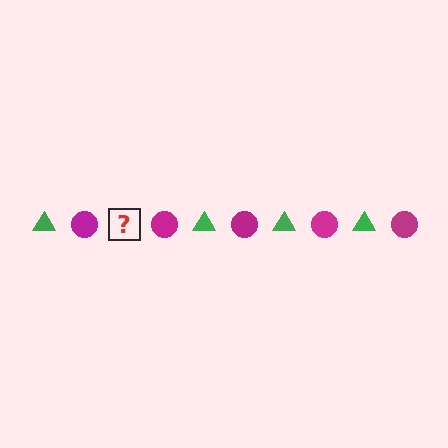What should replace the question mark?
The question mark should be replaced with a green triangle.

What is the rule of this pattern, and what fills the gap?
The rule is that the pattern alternates between green triangle and magenta circle. The gap should be filled with a green triangle.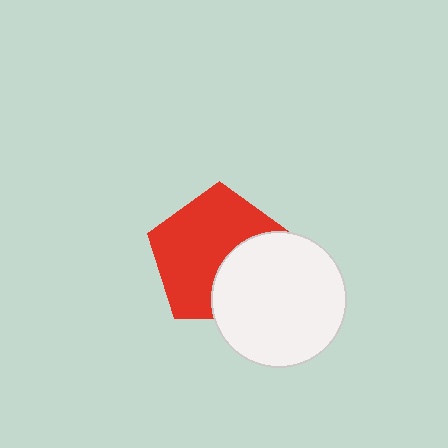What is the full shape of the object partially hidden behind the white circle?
The partially hidden object is a red pentagon.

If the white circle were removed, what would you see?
You would see the complete red pentagon.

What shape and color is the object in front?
The object in front is a white circle.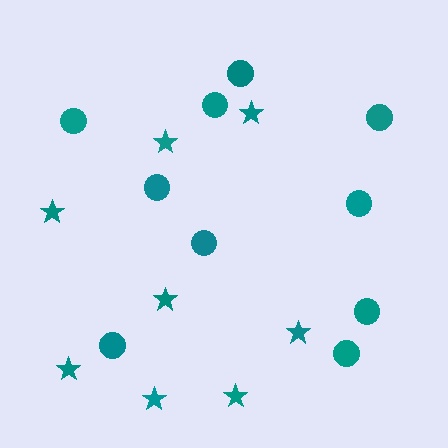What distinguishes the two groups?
There are 2 groups: one group of circles (10) and one group of stars (8).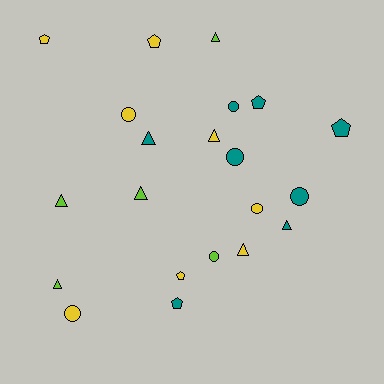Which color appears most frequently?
Yellow, with 8 objects.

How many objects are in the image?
There are 21 objects.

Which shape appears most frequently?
Triangle, with 8 objects.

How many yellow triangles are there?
There are 2 yellow triangles.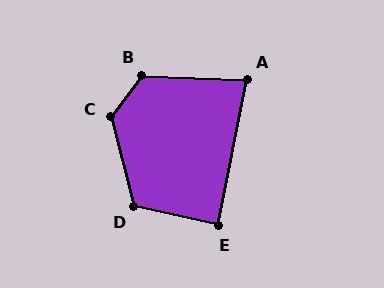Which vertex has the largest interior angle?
C, at approximately 130 degrees.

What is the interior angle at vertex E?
Approximately 89 degrees (approximately right).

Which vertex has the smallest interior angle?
A, at approximately 81 degrees.